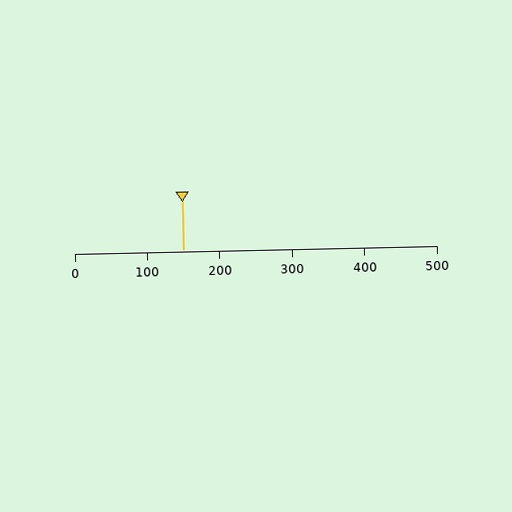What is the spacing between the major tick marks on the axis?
The major ticks are spaced 100 apart.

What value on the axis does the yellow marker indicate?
The marker indicates approximately 150.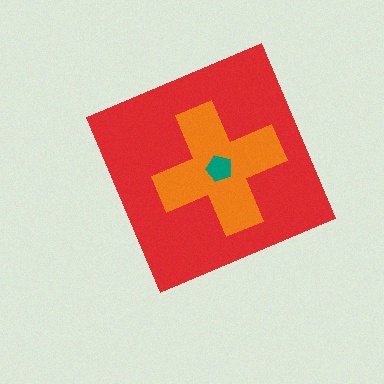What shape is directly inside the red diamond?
The orange cross.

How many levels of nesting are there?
3.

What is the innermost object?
The teal pentagon.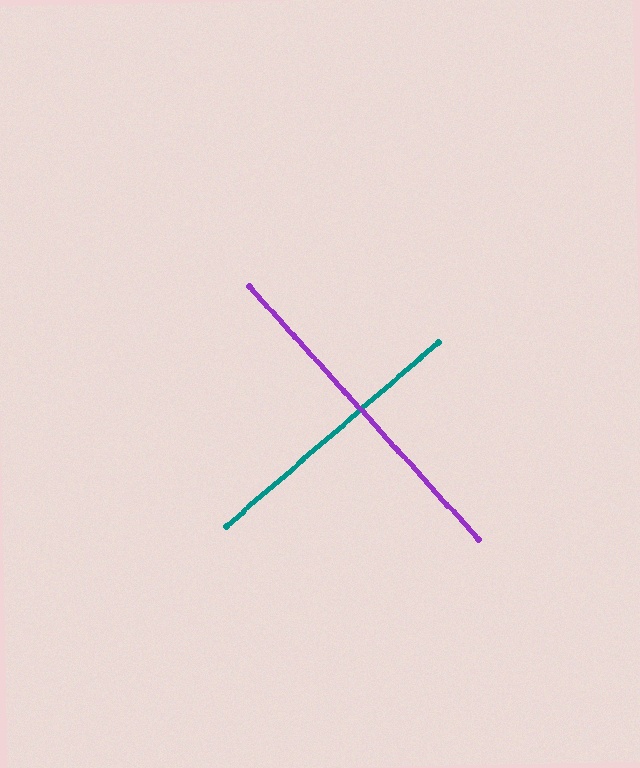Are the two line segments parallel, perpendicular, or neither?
Perpendicular — they meet at approximately 89°.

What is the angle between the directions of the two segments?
Approximately 89 degrees.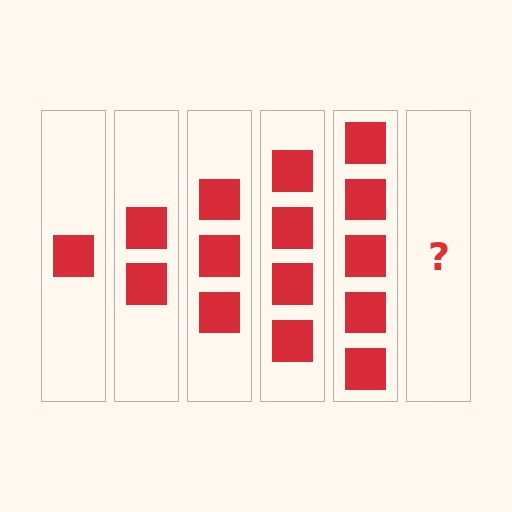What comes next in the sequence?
The next element should be 6 squares.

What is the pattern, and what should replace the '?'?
The pattern is that each step adds one more square. The '?' should be 6 squares.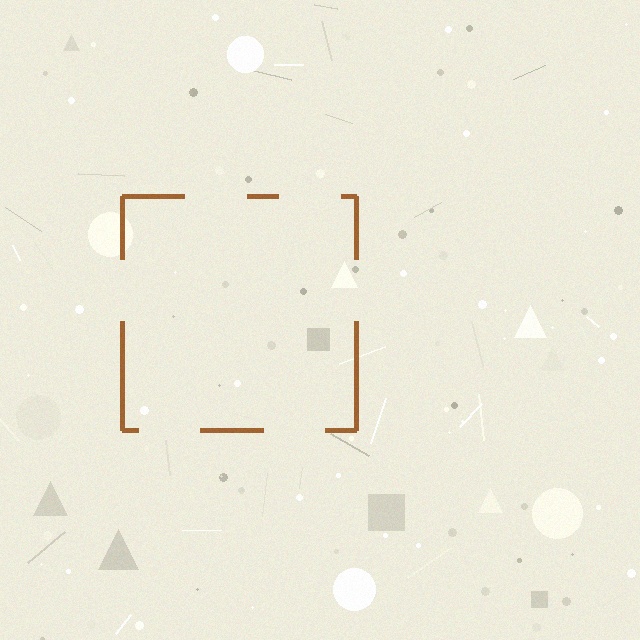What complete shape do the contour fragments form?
The contour fragments form a square.